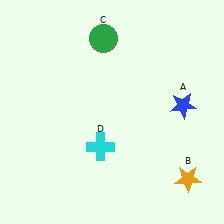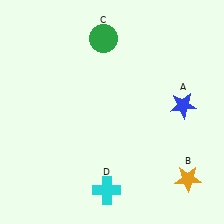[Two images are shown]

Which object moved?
The cyan cross (D) moved down.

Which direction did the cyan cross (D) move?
The cyan cross (D) moved down.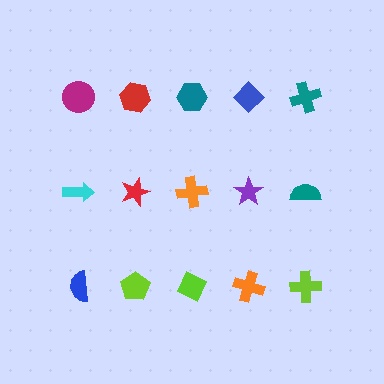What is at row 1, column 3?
A teal hexagon.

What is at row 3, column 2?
A lime pentagon.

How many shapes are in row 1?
5 shapes.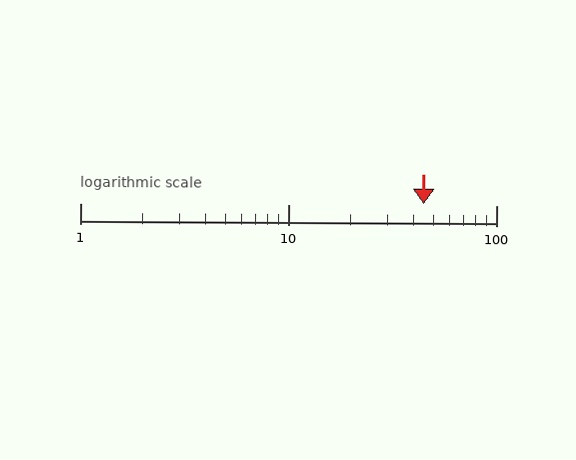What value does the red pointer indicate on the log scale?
The pointer indicates approximately 45.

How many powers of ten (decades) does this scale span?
The scale spans 2 decades, from 1 to 100.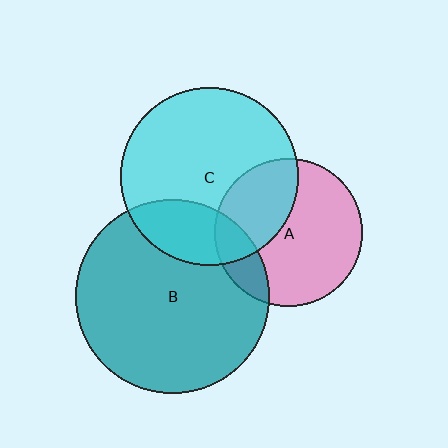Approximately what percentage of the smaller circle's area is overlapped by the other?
Approximately 15%.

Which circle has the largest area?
Circle B (teal).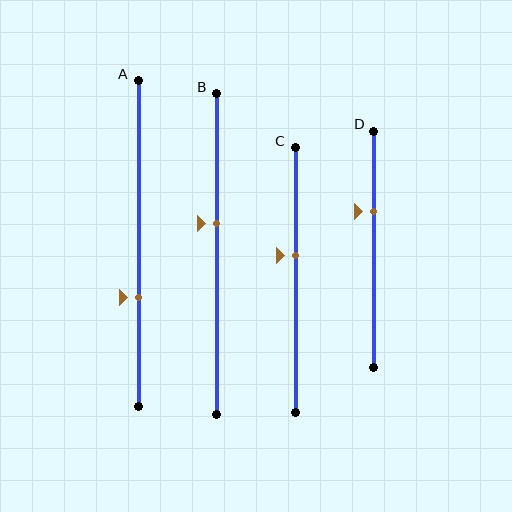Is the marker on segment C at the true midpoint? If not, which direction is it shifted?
No, the marker on segment C is shifted upward by about 9% of the segment length.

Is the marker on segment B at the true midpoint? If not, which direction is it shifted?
No, the marker on segment B is shifted upward by about 9% of the segment length.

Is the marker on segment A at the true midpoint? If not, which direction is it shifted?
No, the marker on segment A is shifted downward by about 17% of the segment length.